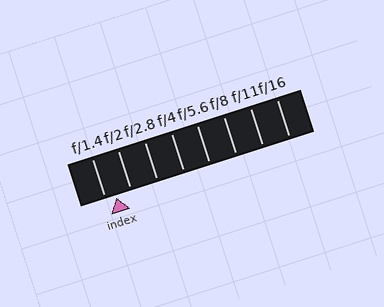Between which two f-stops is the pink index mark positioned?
The index mark is between f/1.4 and f/2.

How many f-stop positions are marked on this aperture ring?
There are 8 f-stop positions marked.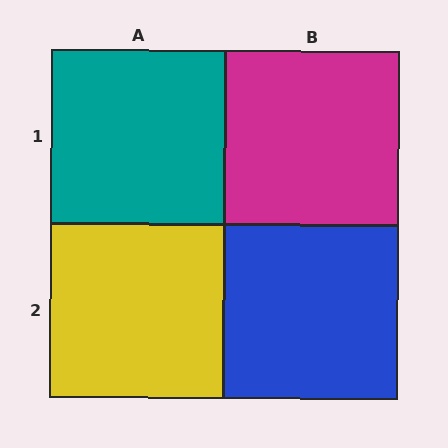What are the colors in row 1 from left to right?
Teal, magenta.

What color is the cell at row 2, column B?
Blue.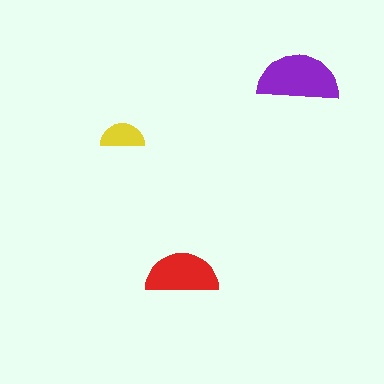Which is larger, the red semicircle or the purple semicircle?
The purple one.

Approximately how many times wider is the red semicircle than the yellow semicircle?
About 1.5 times wider.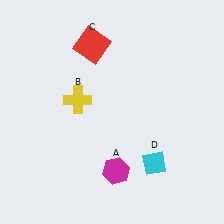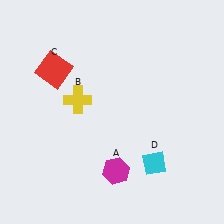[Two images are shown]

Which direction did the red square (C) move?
The red square (C) moved left.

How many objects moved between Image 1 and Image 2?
1 object moved between the two images.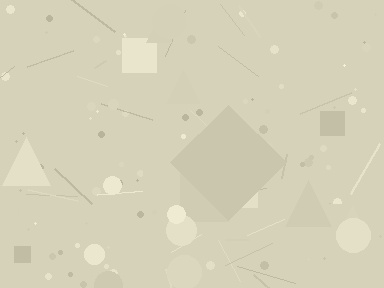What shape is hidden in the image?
A diamond is hidden in the image.